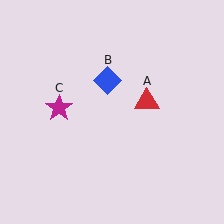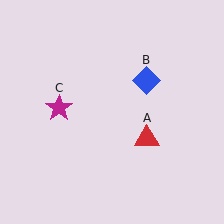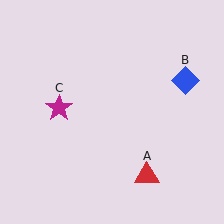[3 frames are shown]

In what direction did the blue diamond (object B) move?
The blue diamond (object B) moved right.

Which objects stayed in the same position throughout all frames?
Magenta star (object C) remained stationary.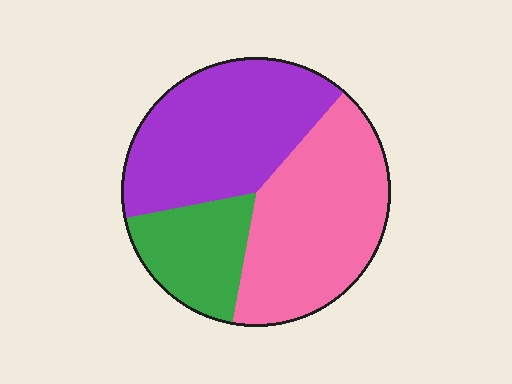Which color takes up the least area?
Green, at roughly 20%.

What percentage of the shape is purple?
Purple takes up about two fifths (2/5) of the shape.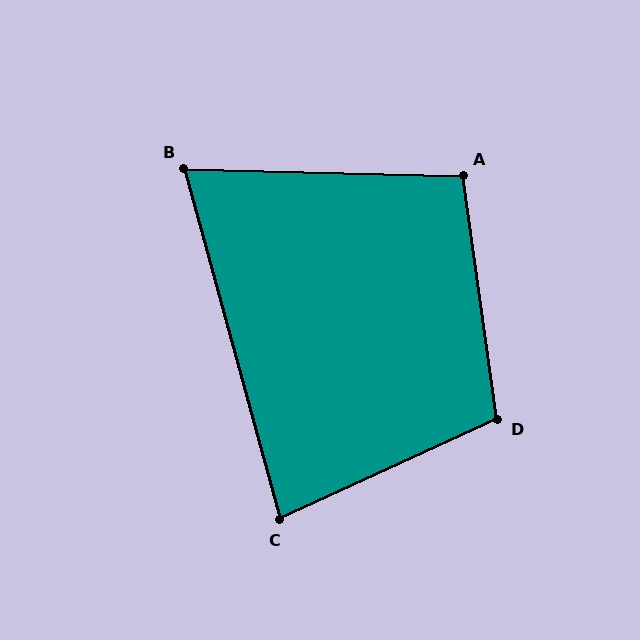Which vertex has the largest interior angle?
D, at approximately 107 degrees.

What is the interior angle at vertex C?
Approximately 81 degrees (acute).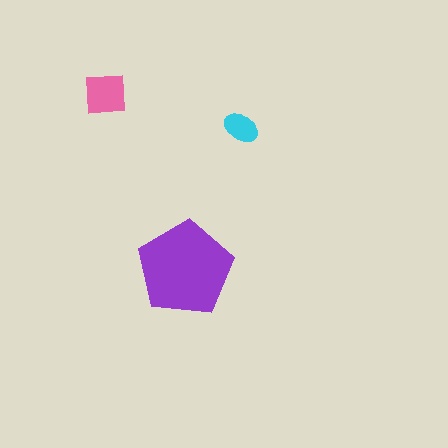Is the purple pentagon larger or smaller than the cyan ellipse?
Larger.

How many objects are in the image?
There are 3 objects in the image.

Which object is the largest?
The purple pentagon.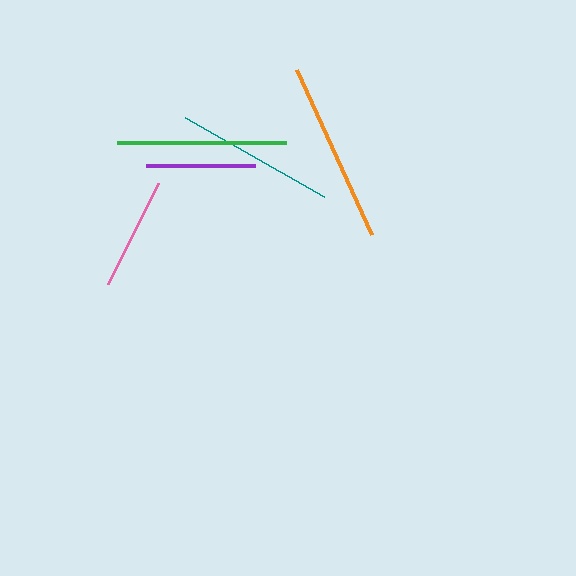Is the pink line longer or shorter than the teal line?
The teal line is longer than the pink line.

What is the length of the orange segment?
The orange segment is approximately 180 pixels long.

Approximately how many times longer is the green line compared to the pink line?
The green line is approximately 1.5 times the length of the pink line.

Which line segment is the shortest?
The purple line is the shortest at approximately 109 pixels.